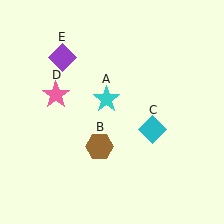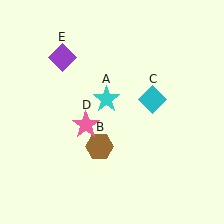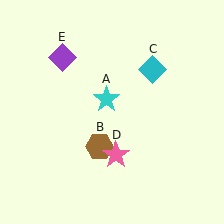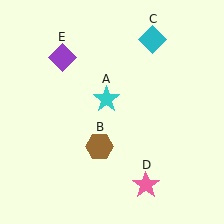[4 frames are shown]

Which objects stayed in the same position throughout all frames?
Cyan star (object A) and brown hexagon (object B) and purple diamond (object E) remained stationary.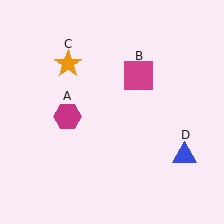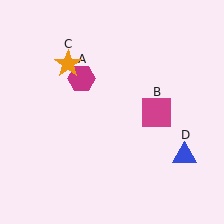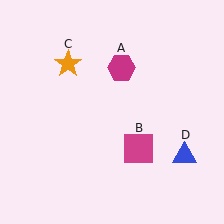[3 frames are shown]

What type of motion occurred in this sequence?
The magenta hexagon (object A), magenta square (object B) rotated clockwise around the center of the scene.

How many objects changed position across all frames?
2 objects changed position: magenta hexagon (object A), magenta square (object B).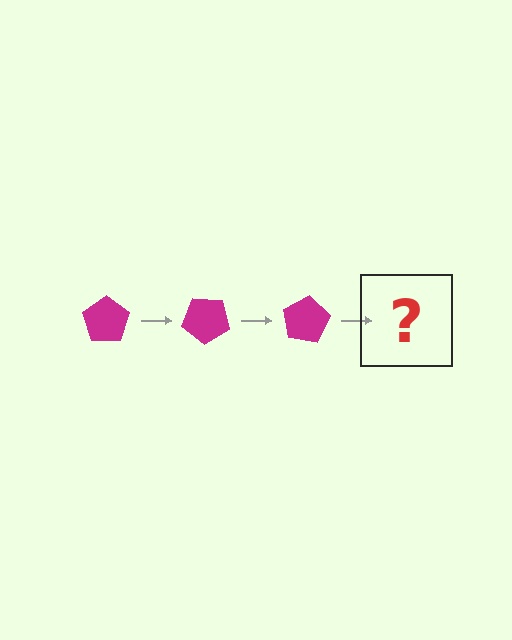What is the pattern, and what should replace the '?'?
The pattern is that the pentagon rotates 40 degrees each step. The '?' should be a magenta pentagon rotated 120 degrees.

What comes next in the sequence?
The next element should be a magenta pentagon rotated 120 degrees.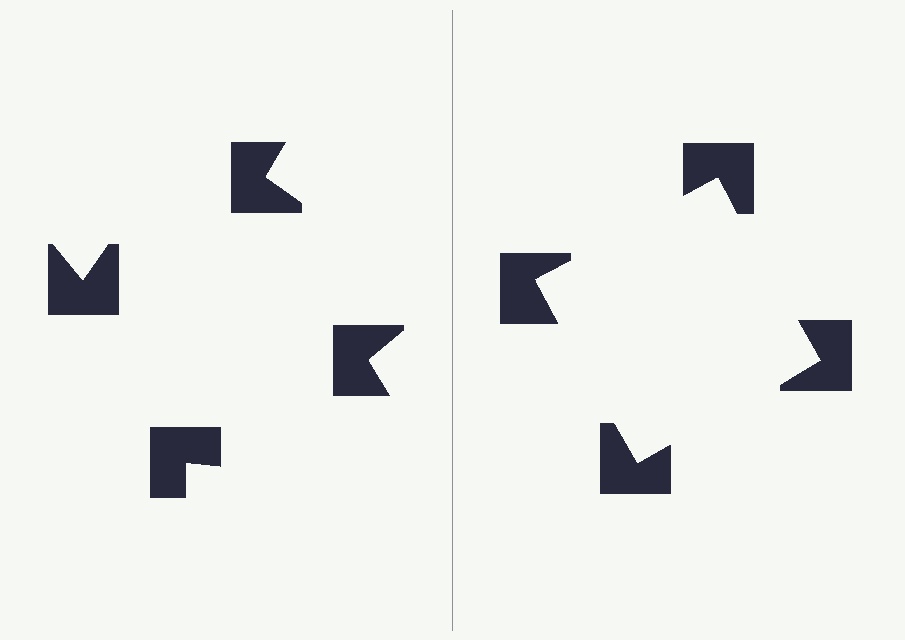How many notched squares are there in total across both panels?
8 — 4 on each side.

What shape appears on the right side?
An illusory square.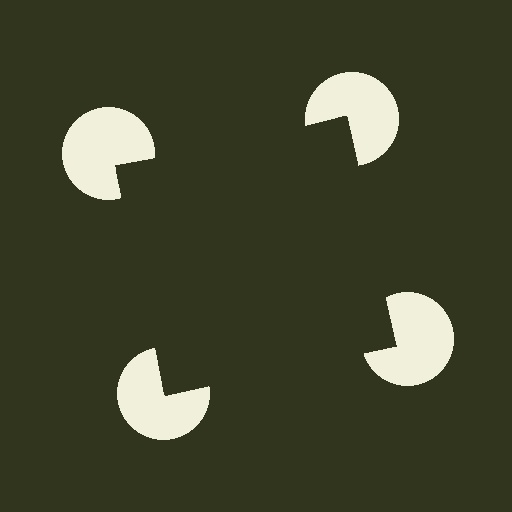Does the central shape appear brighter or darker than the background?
It typically appears slightly darker than the background, even though no actual brightness change is drawn.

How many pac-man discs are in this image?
There are 4 — one at each vertex of the illusory square.